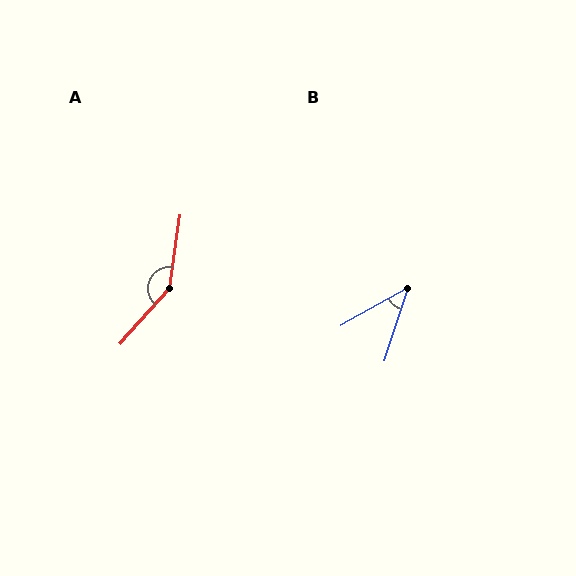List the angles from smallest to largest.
B (43°), A (147°).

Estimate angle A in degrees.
Approximately 147 degrees.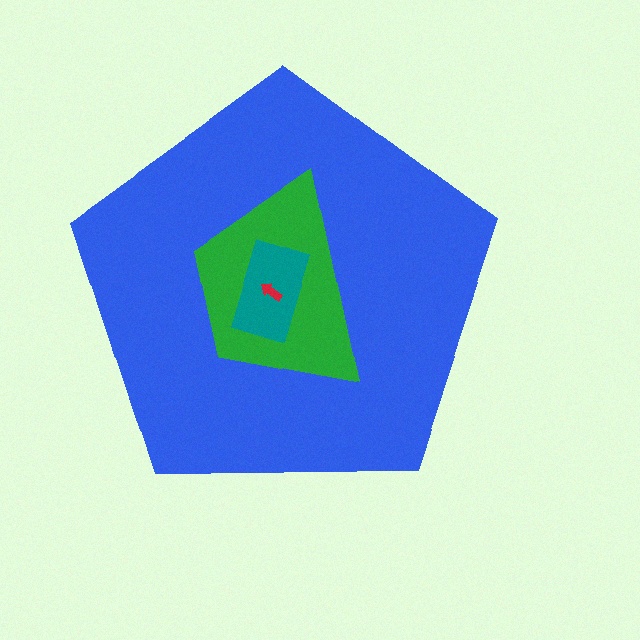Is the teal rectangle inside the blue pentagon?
Yes.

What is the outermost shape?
The blue pentagon.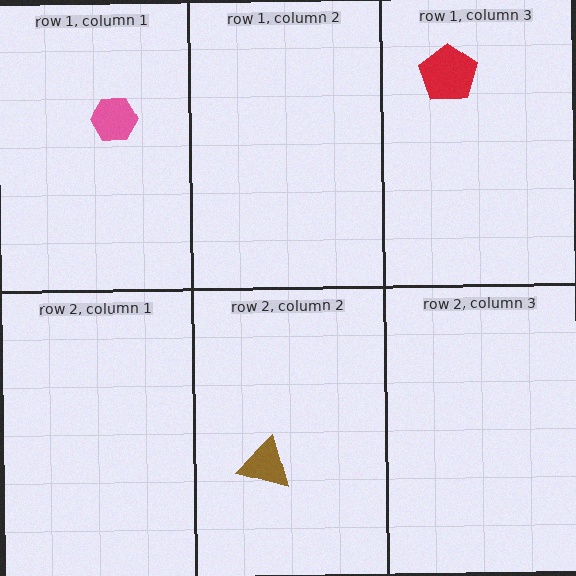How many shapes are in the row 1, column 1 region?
1.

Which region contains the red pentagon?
The row 1, column 3 region.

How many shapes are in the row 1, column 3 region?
1.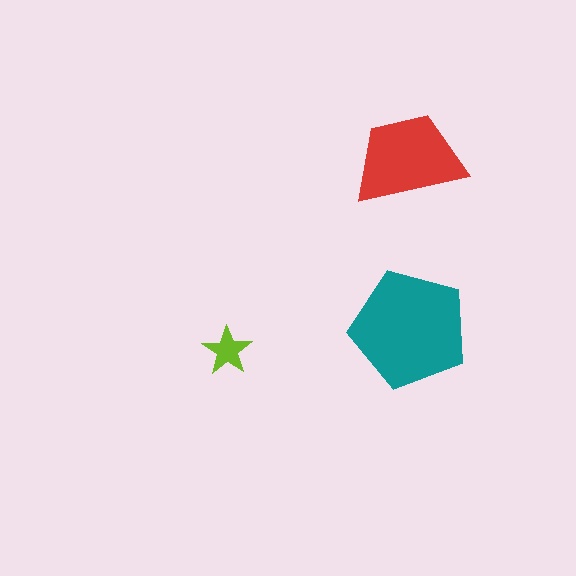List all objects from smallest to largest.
The lime star, the red trapezoid, the teal pentagon.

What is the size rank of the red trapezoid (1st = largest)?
2nd.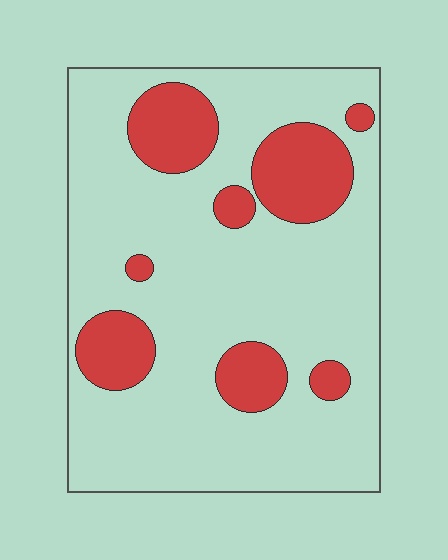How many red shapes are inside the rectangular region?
8.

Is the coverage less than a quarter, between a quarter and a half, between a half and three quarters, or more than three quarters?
Less than a quarter.